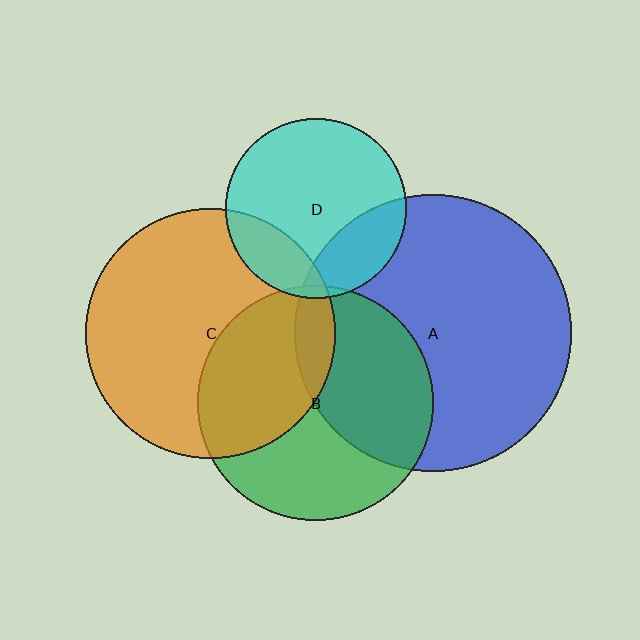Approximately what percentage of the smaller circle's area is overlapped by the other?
Approximately 25%.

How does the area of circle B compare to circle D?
Approximately 1.7 times.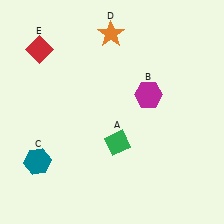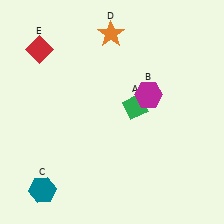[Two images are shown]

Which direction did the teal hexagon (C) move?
The teal hexagon (C) moved down.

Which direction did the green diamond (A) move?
The green diamond (A) moved up.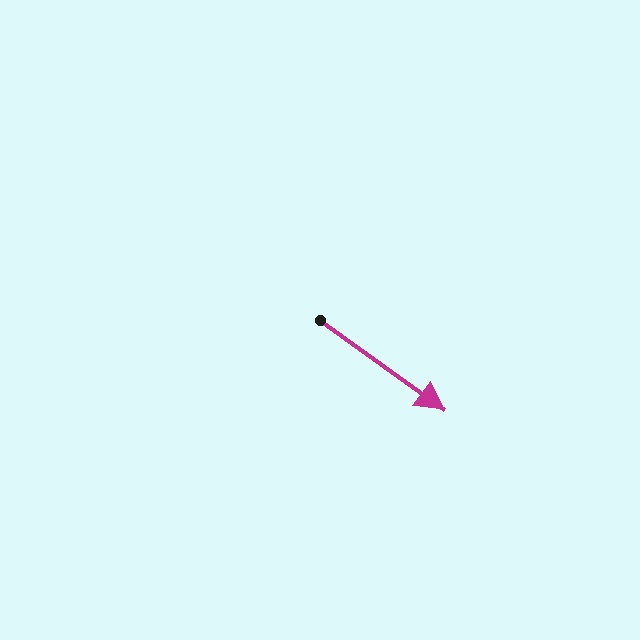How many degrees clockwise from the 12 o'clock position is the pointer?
Approximately 126 degrees.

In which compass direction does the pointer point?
Southeast.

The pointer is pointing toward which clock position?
Roughly 4 o'clock.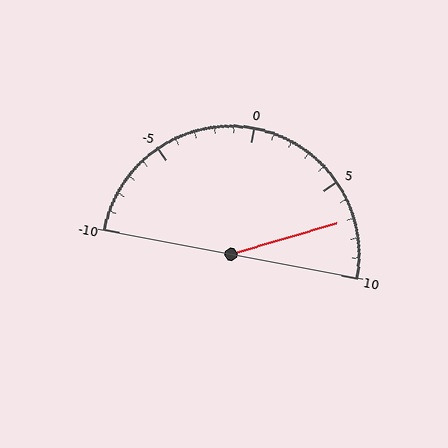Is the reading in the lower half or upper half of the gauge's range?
The reading is in the upper half of the range (-10 to 10).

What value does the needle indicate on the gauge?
The needle indicates approximately 7.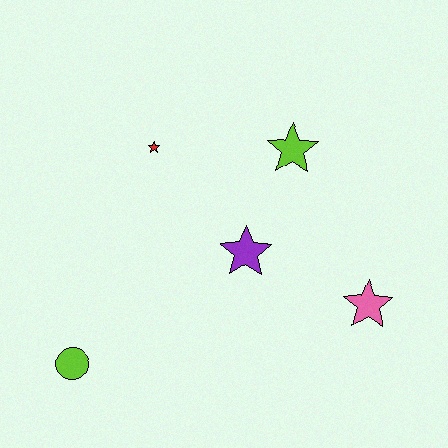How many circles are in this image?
There is 1 circle.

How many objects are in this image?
There are 5 objects.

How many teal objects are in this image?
There are no teal objects.